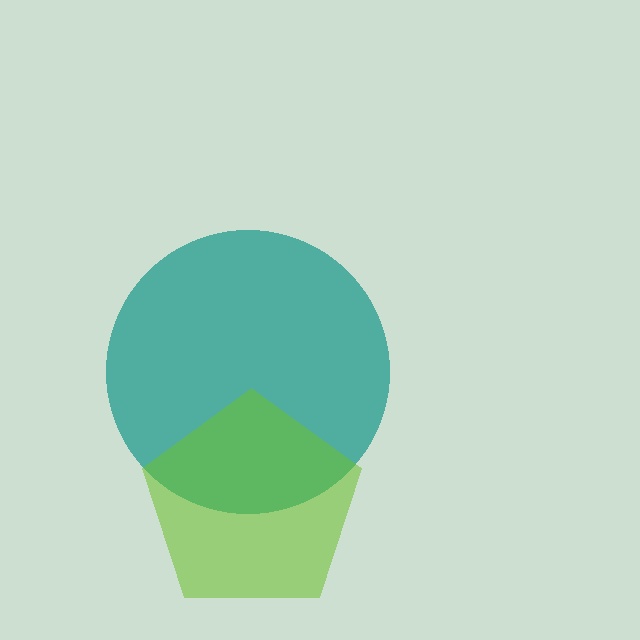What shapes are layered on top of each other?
The layered shapes are: a teal circle, a lime pentagon.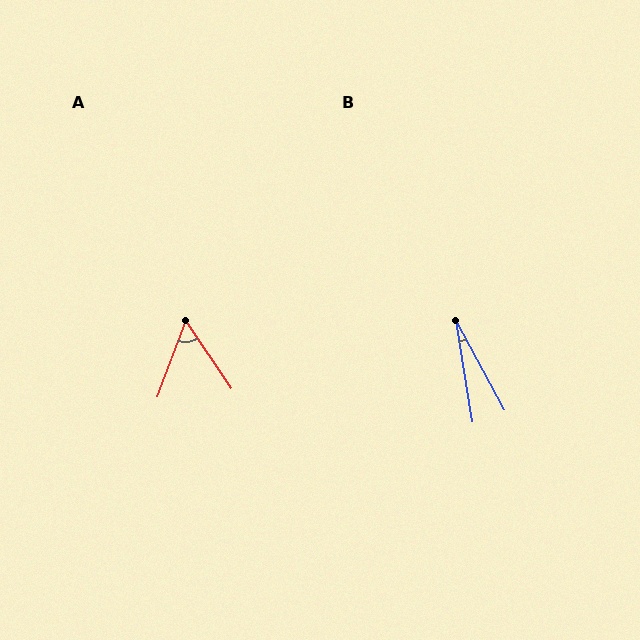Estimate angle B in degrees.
Approximately 19 degrees.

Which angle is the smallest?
B, at approximately 19 degrees.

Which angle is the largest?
A, at approximately 54 degrees.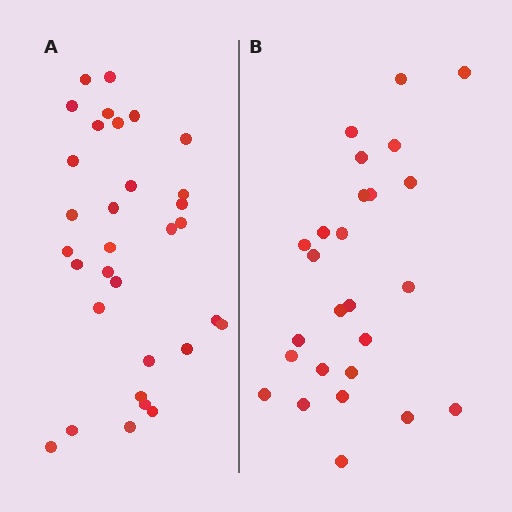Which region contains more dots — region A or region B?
Region A (the left region) has more dots.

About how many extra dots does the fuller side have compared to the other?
Region A has about 6 more dots than region B.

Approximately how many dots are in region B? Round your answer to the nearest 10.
About 30 dots. (The exact count is 26, which rounds to 30.)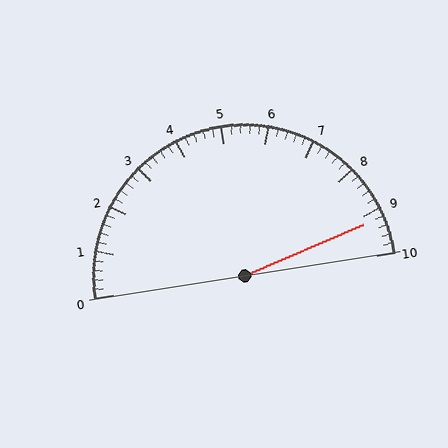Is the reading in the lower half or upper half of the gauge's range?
The reading is in the upper half of the range (0 to 10).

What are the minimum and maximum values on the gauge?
The gauge ranges from 0 to 10.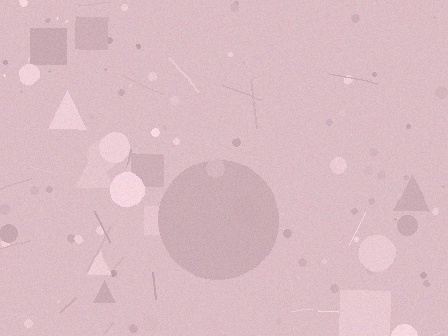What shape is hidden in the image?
A circle is hidden in the image.